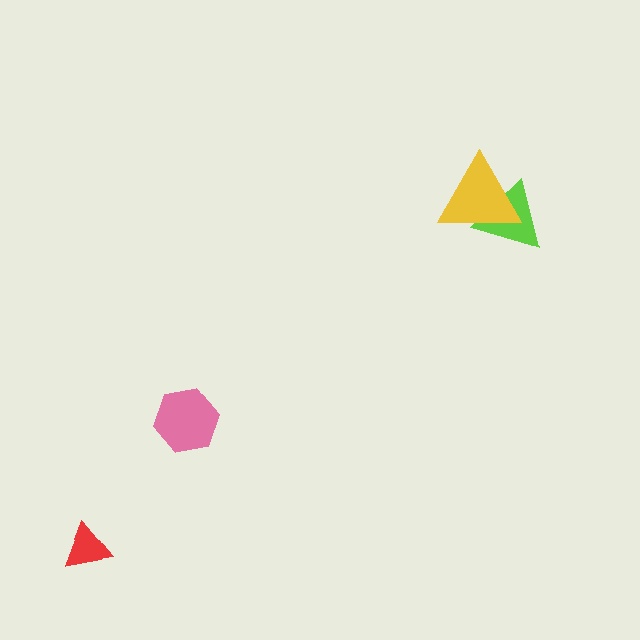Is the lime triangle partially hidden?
Yes, it is partially covered by another shape.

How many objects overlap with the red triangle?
0 objects overlap with the red triangle.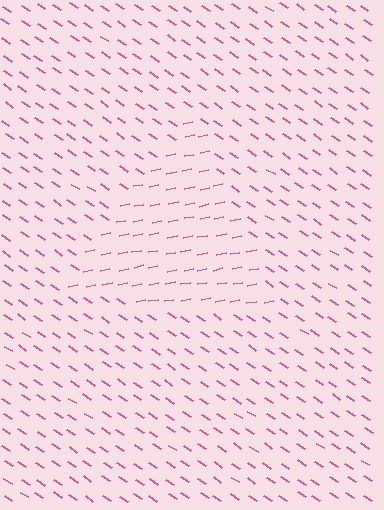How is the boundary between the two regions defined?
The boundary is defined purely by a change in line orientation (approximately 45 degrees difference). All lines are the same color and thickness.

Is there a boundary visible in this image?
Yes, there is a texture boundary formed by a change in line orientation.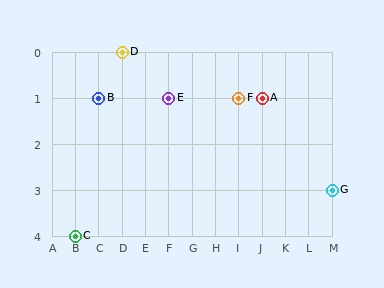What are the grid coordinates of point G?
Point G is at grid coordinates (M, 3).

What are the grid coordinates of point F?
Point F is at grid coordinates (I, 1).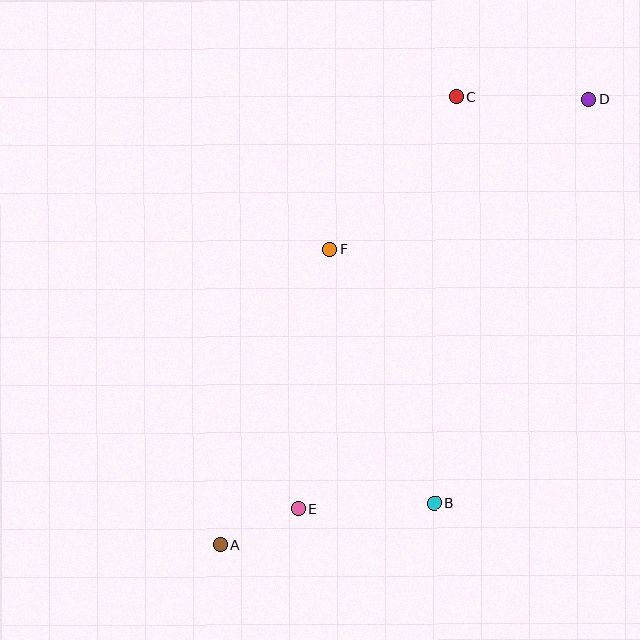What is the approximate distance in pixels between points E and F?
The distance between E and F is approximately 261 pixels.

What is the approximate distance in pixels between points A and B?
The distance between A and B is approximately 218 pixels.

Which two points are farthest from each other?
Points A and D are farthest from each other.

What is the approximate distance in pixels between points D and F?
The distance between D and F is approximately 299 pixels.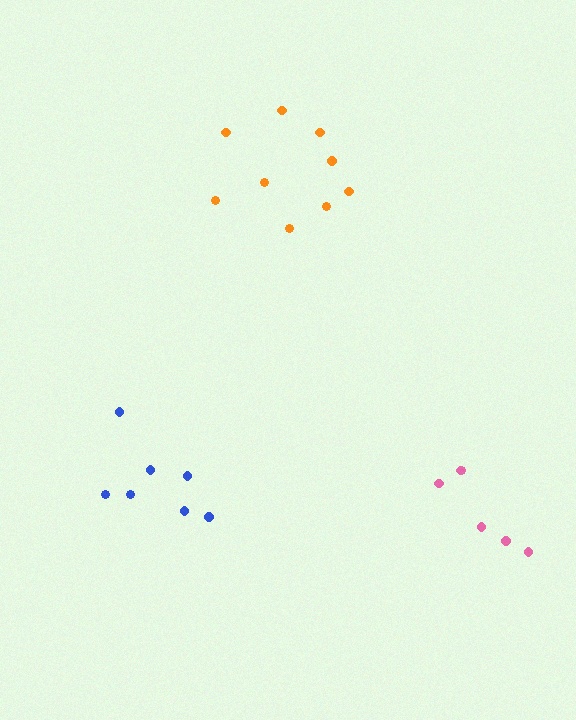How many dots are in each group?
Group 1: 7 dots, Group 2: 9 dots, Group 3: 6 dots (22 total).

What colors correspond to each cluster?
The clusters are colored: blue, orange, pink.